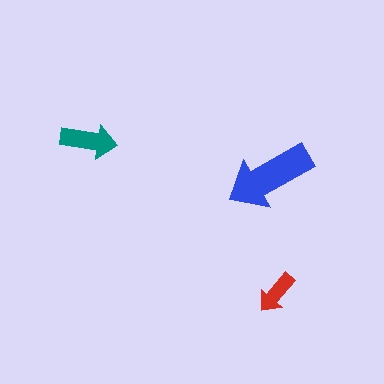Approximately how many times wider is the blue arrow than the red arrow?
About 2 times wider.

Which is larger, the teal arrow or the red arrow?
The teal one.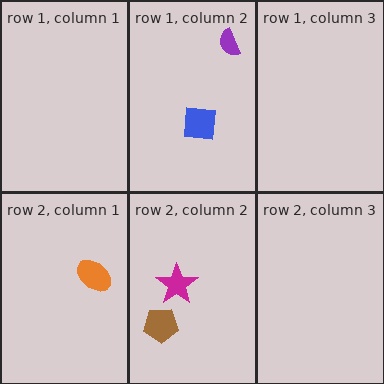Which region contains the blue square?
The row 1, column 2 region.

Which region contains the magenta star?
The row 2, column 2 region.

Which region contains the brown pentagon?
The row 2, column 2 region.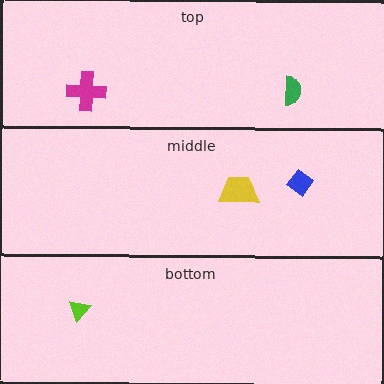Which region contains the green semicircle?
The top region.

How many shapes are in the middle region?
2.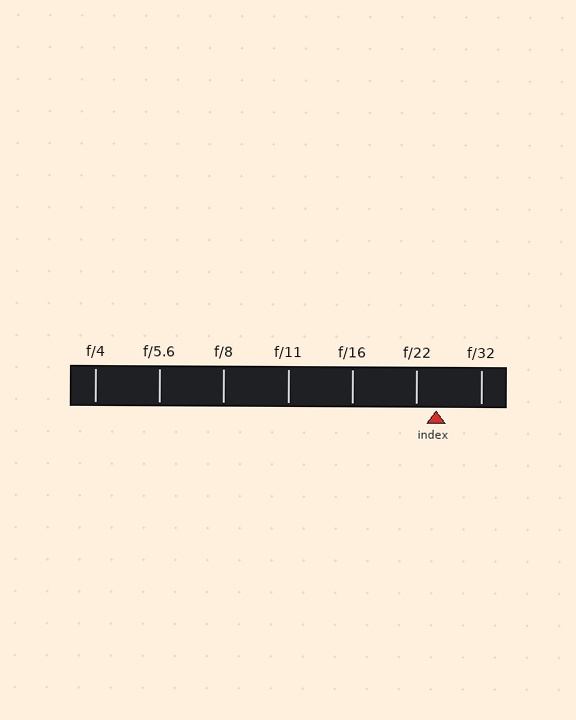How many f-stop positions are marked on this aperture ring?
There are 7 f-stop positions marked.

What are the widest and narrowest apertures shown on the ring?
The widest aperture shown is f/4 and the narrowest is f/32.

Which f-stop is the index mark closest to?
The index mark is closest to f/22.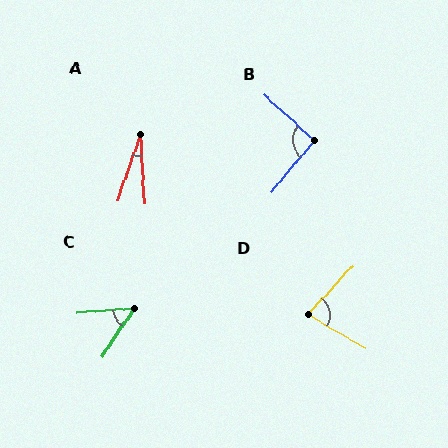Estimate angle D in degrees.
Approximately 77 degrees.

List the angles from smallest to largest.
A (22°), C (52°), D (77°), B (92°).